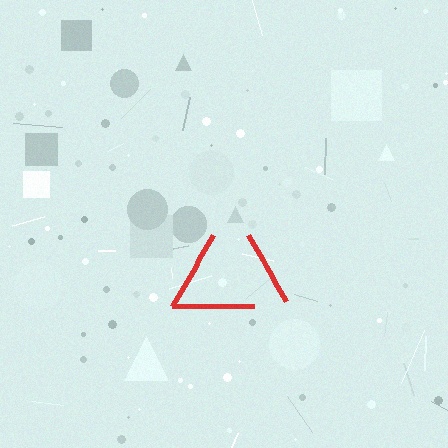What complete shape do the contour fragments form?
The contour fragments form a triangle.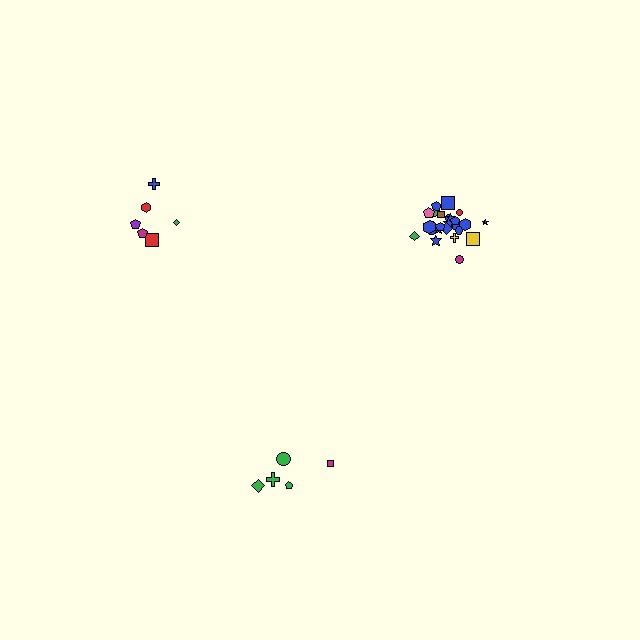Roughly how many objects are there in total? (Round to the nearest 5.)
Roughly 35 objects in total.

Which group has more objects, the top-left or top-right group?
The top-right group.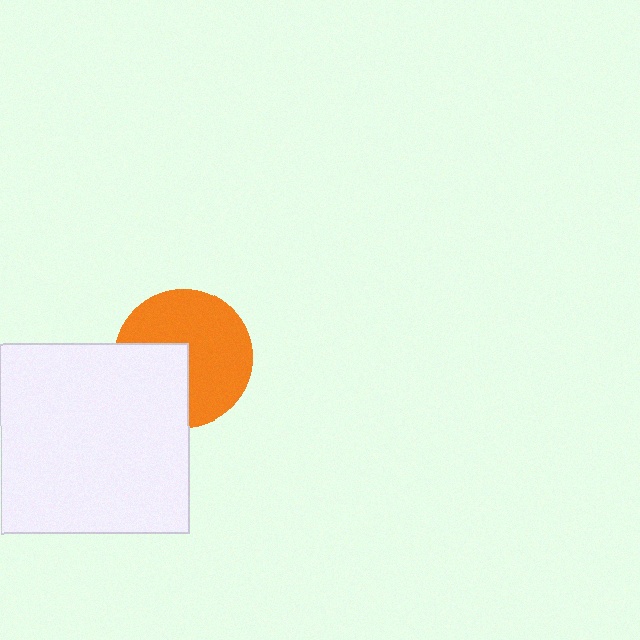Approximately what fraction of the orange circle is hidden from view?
Roughly 36% of the orange circle is hidden behind the white square.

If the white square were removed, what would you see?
You would see the complete orange circle.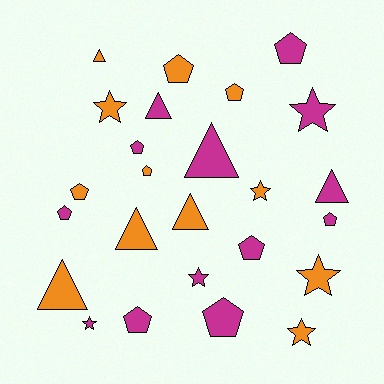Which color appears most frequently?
Magenta, with 13 objects.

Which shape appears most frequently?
Pentagon, with 11 objects.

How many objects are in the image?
There are 25 objects.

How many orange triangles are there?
There are 4 orange triangles.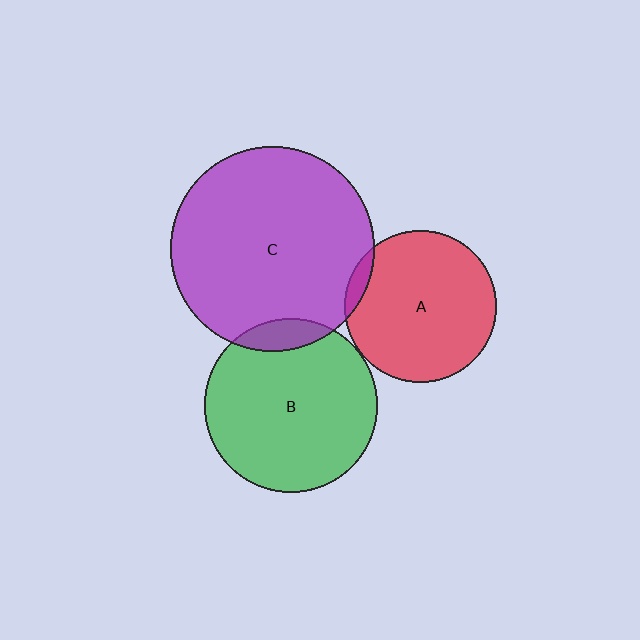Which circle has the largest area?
Circle C (purple).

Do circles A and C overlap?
Yes.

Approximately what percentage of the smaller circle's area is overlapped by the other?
Approximately 5%.